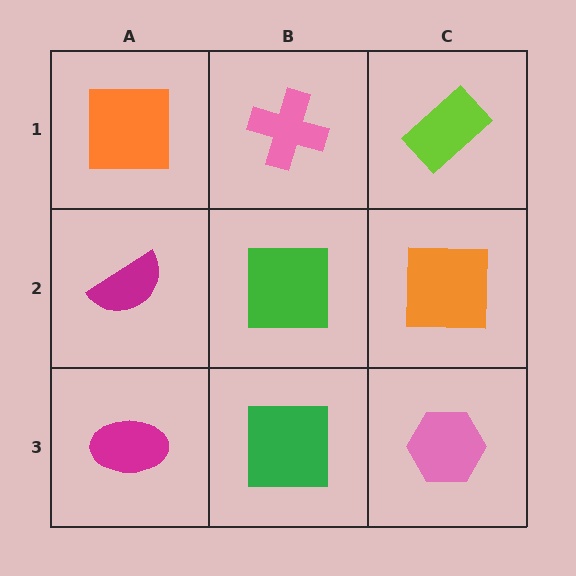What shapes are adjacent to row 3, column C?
An orange square (row 2, column C), a green square (row 3, column B).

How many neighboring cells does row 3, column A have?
2.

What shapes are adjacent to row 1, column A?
A magenta semicircle (row 2, column A), a pink cross (row 1, column B).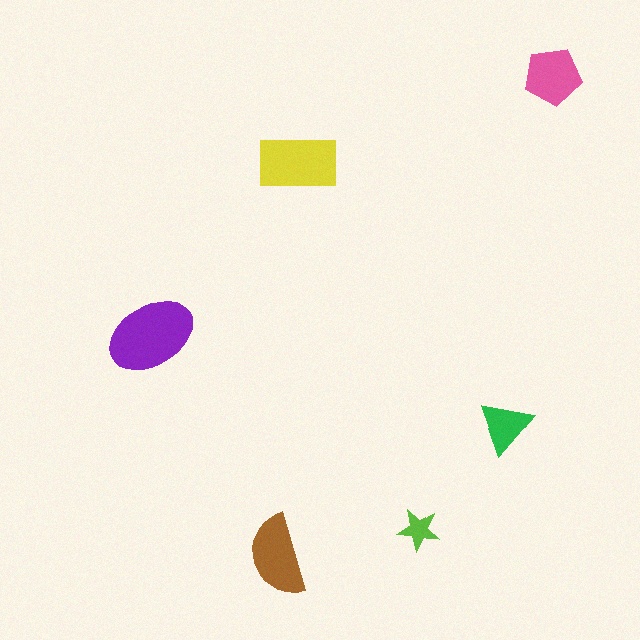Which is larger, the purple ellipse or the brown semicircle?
The purple ellipse.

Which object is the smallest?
The lime star.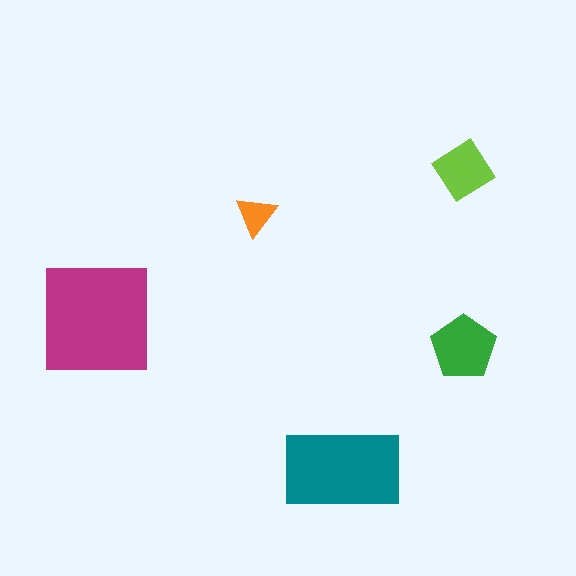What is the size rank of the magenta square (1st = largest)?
1st.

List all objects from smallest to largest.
The orange triangle, the lime diamond, the green pentagon, the teal rectangle, the magenta square.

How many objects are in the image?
There are 5 objects in the image.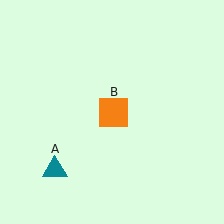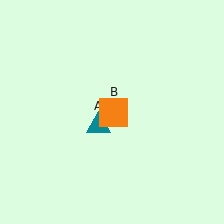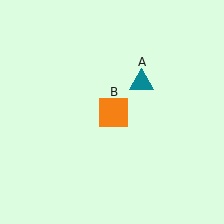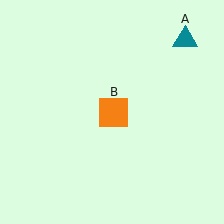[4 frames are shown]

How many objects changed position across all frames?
1 object changed position: teal triangle (object A).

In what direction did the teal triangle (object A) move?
The teal triangle (object A) moved up and to the right.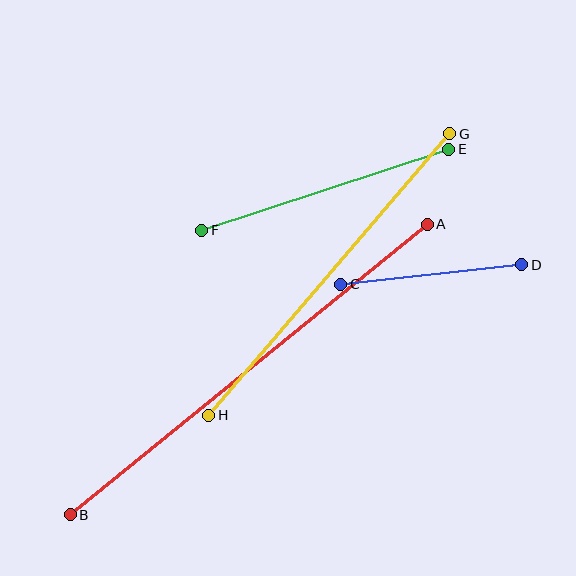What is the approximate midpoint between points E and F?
The midpoint is at approximately (325, 190) pixels.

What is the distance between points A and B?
The distance is approximately 460 pixels.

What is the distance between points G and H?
The distance is approximately 370 pixels.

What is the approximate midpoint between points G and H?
The midpoint is at approximately (329, 275) pixels.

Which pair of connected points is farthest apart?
Points A and B are farthest apart.